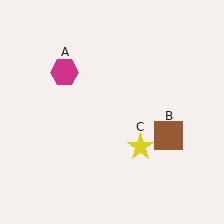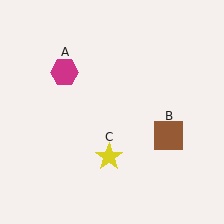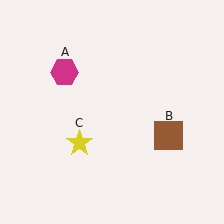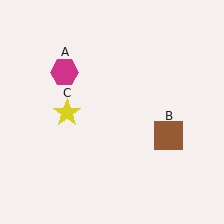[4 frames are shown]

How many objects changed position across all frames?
1 object changed position: yellow star (object C).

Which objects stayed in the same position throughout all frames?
Magenta hexagon (object A) and brown square (object B) remained stationary.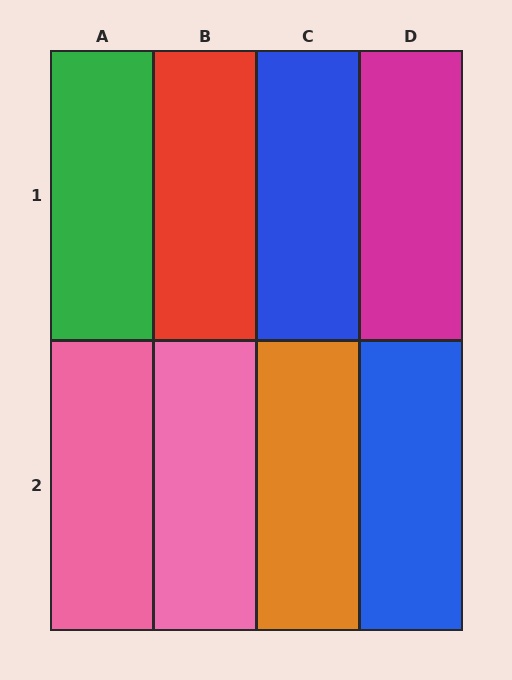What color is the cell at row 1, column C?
Blue.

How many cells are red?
1 cell is red.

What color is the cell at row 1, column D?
Magenta.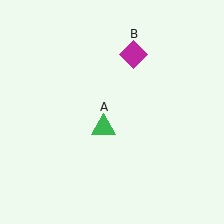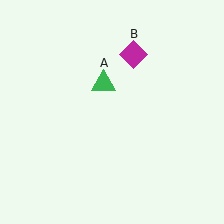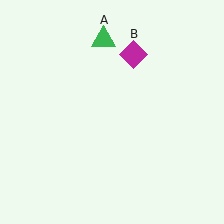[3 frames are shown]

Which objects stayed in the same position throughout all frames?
Magenta diamond (object B) remained stationary.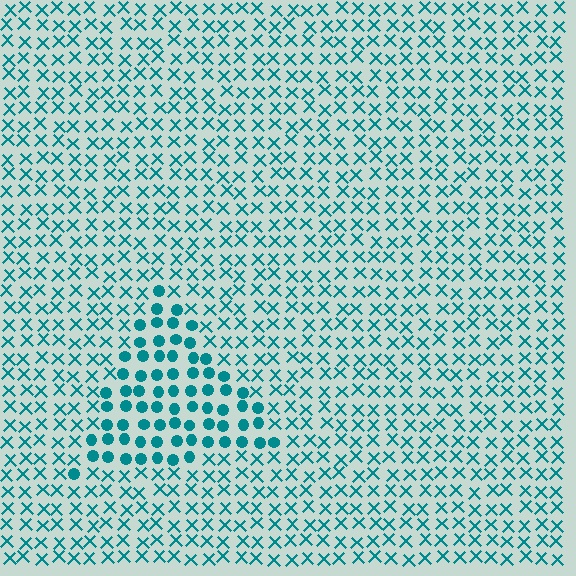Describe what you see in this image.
The image is filled with small teal elements arranged in a uniform grid. A triangle-shaped region contains circles, while the surrounding area contains X marks. The boundary is defined purely by the change in element shape.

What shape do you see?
I see a triangle.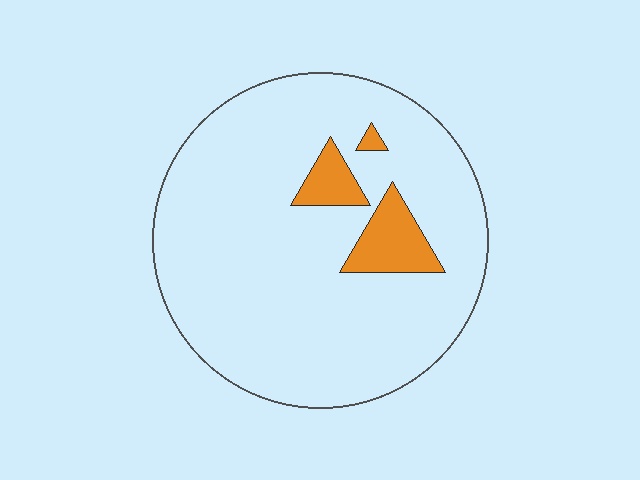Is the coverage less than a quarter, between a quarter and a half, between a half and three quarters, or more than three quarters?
Less than a quarter.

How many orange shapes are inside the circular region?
3.